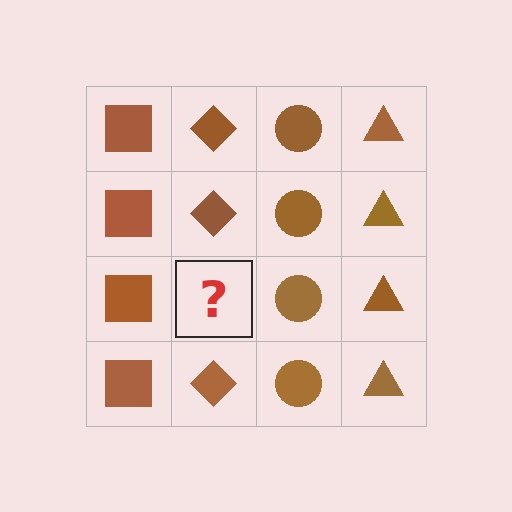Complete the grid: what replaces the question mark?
The question mark should be replaced with a brown diamond.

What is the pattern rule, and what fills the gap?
The rule is that each column has a consistent shape. The gap should be filled with a brown diamond.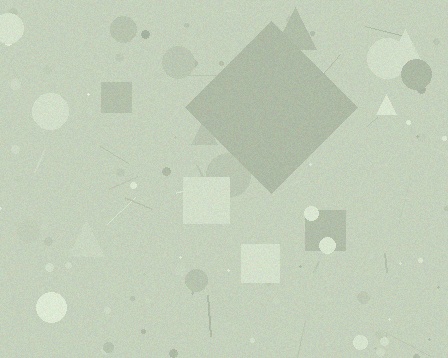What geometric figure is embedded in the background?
A diamond is embedded in the background.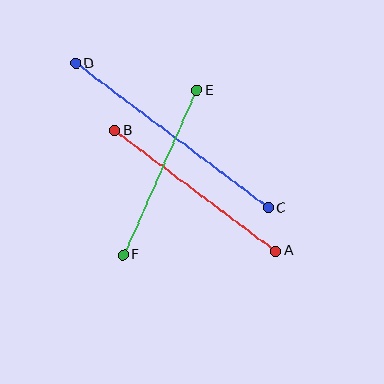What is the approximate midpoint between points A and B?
The midpoint is at approximately (195, 191) pixels.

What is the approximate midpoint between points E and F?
The midpoint is at approximately (160, 172) pixels.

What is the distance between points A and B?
The distance is approximately 201 pixels.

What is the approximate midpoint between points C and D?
The midpoint is at approximately (172, 136) pixels.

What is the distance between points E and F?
The distance is approximately 180 pixels.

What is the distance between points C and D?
The distance is approximately 241 pixels.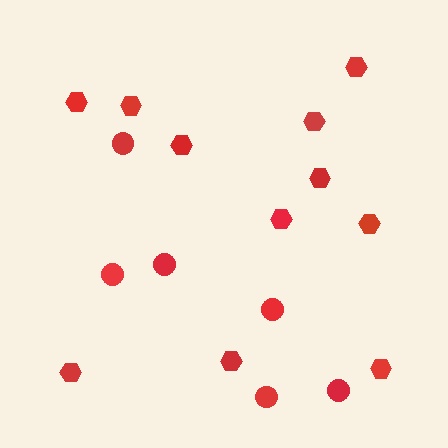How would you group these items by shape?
There are 2 groups: one group of circles (6) and one group of hexagons (11).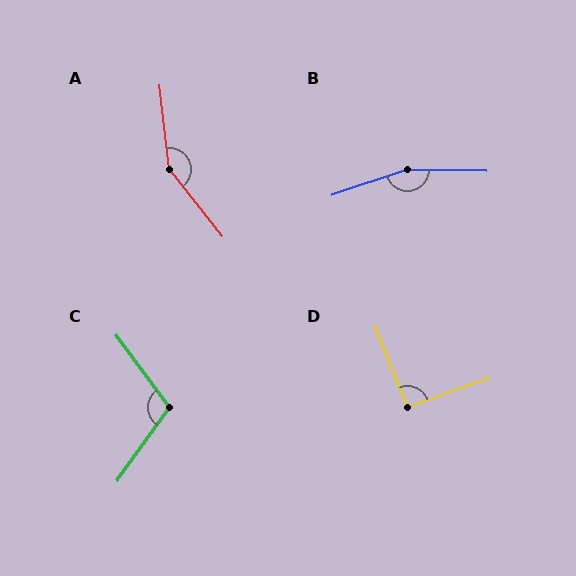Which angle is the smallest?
D, at approximately 92 degrees.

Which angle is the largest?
B, at approximately 160 degrees.